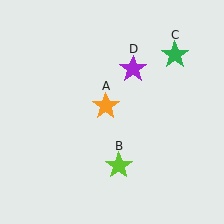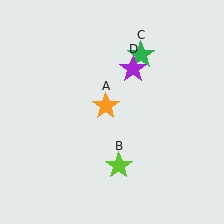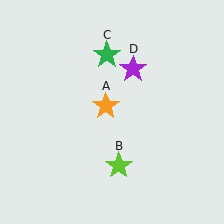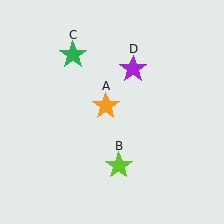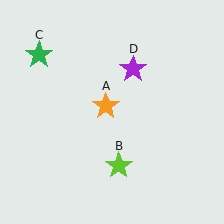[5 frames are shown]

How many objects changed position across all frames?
1 object changed position: green star (object C).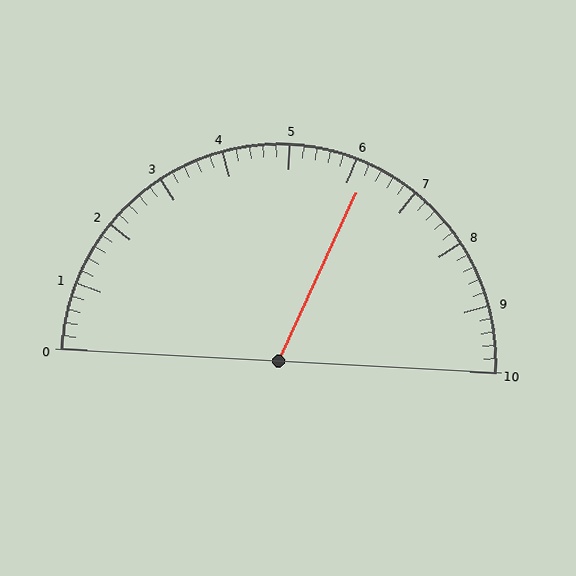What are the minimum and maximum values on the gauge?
The gauge ranges from 0 to 10.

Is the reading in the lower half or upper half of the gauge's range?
The reading is in the upper half of the range (0 to 10).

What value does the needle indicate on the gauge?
The needle indicates approximately 6.2.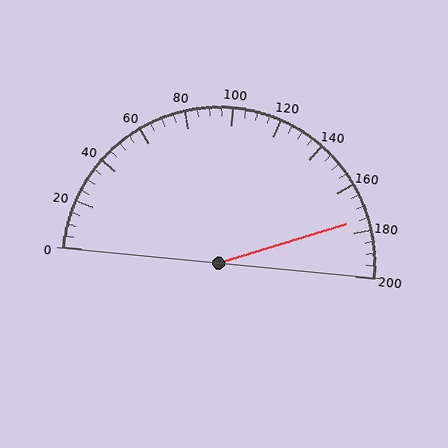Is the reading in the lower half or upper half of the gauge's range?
The reading is in the upper half of the range (0 to 200).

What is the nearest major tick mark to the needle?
The nearest major tick mark is 180.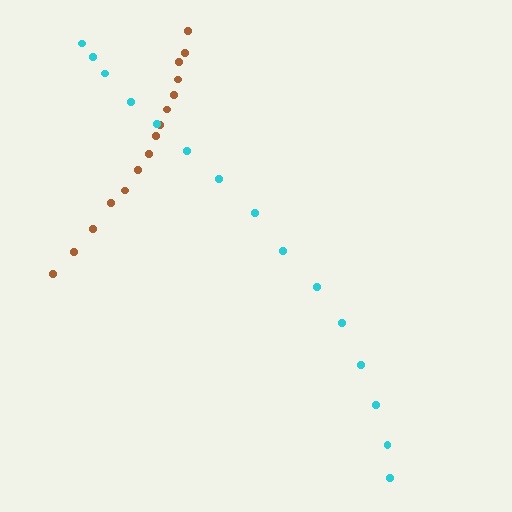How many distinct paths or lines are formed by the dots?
There are 2 distinct paths.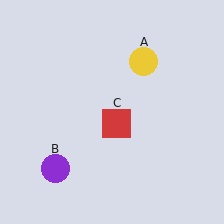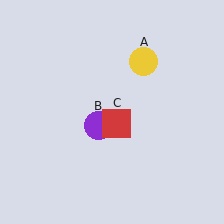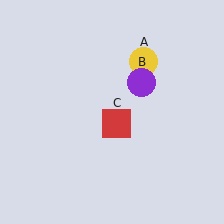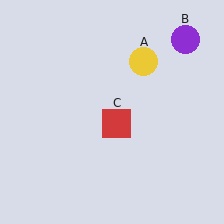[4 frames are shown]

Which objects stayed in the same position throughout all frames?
Yellow circle (object A) and red square (object C) remained stationary.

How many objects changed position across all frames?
1 object changed position: purple circle (object B).